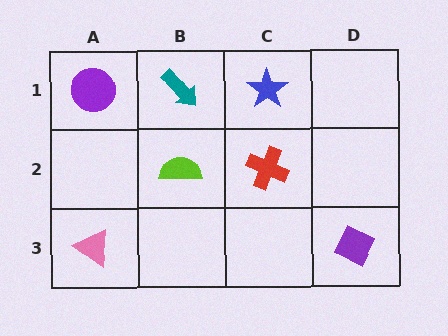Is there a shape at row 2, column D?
No, that cell is empty.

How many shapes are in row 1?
3 shapes.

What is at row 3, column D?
A purple diamond.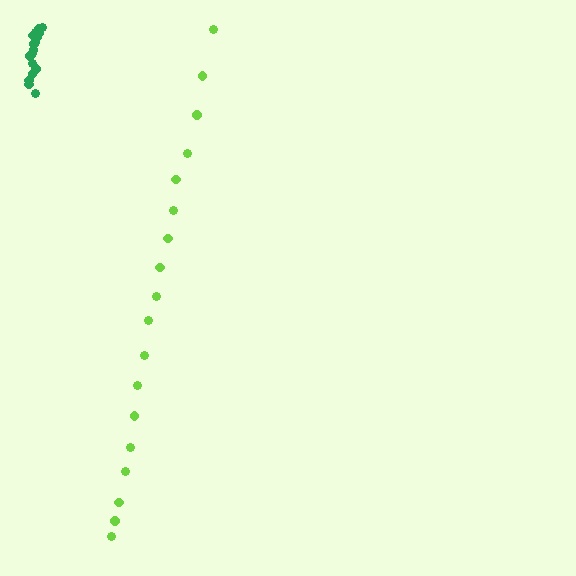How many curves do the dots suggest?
There are 2 distinct paths.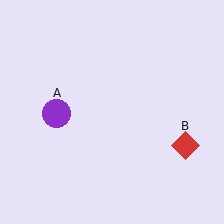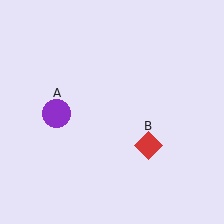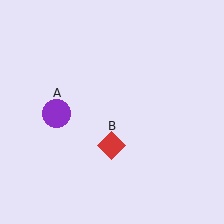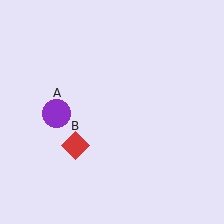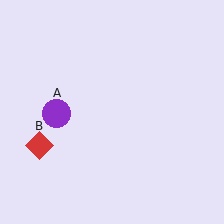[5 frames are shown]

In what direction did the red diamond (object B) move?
The red diamond (object B) moved left.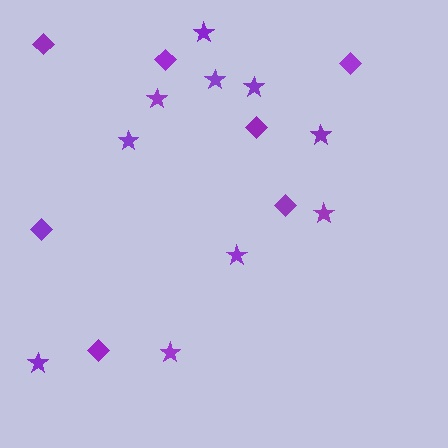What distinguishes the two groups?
There are 2 groups: one group of stars (10) and one group of diamonds (7).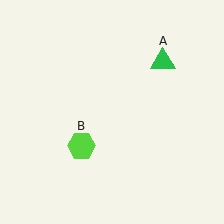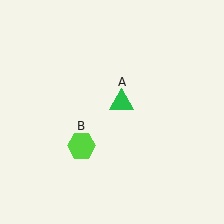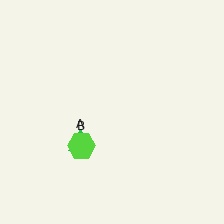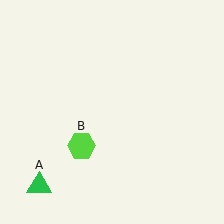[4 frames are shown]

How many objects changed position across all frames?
1 object changed position: green triangle (object A).